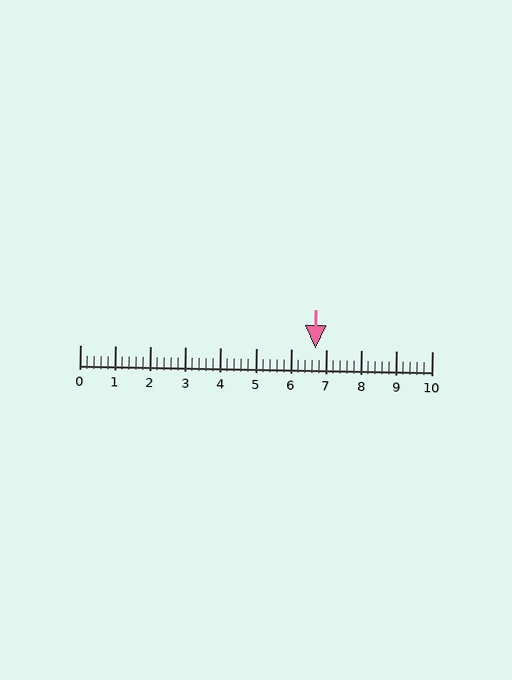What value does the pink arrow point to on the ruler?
The pink arrow points to approximately 6.7.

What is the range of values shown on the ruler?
The ruler shows values from 0 to 10.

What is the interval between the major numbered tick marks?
The major tick marks are spaced 1 units apart.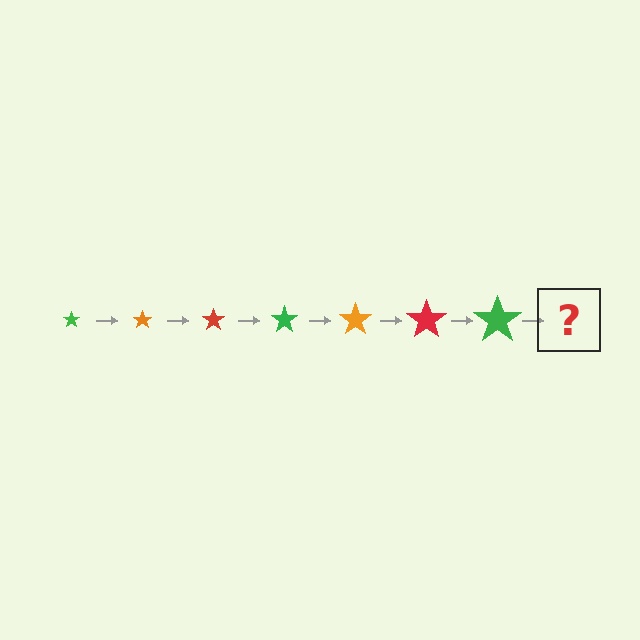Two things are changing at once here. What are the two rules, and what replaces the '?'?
The two rules are that the star grows larger each step and the color cycles through green, orange, and red. The '?' should be an orange star, larger than the previous one.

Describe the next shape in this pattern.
It should be an orange star, larger than the previous one.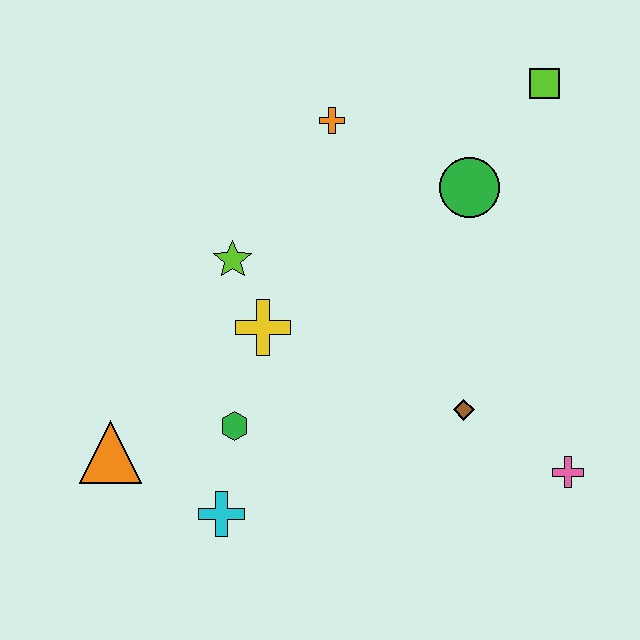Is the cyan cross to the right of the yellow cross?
No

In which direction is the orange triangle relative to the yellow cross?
The orange triangle is to the left of the yellow cross.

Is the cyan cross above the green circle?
No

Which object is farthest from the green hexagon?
The lime square is farthest from the green hexagon.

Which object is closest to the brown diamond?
The pink cross is closest to the brown diamond.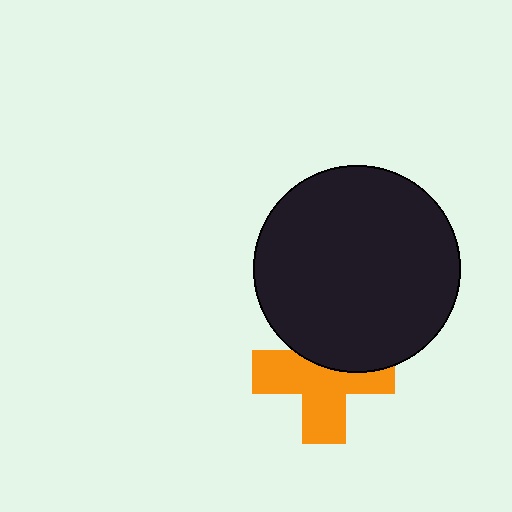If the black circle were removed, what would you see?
You would see the complete orange cross.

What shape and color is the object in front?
The object in front is a black circle.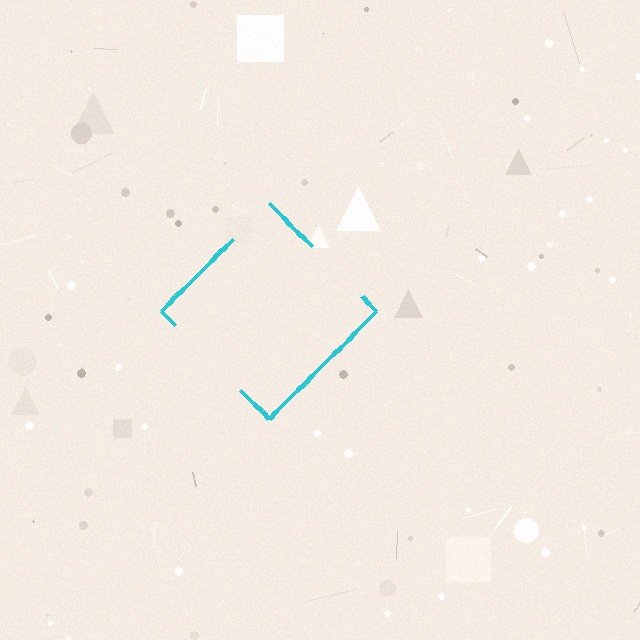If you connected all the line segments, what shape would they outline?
They would outline a diamond.